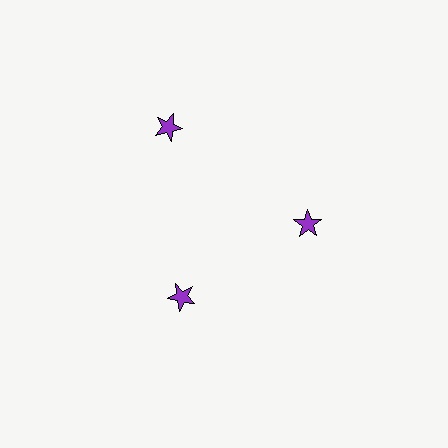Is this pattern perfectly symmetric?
No. The 3 purple stars are arranged in a ring, but one element near the 11 o'clock position is pushed outward from the center, breaking the 3-fold rotational symmetry.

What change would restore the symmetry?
The symmetry would be restored by moving it inward, back onto the ring so that all 3 stars sit at equal angles and equal distance from the center.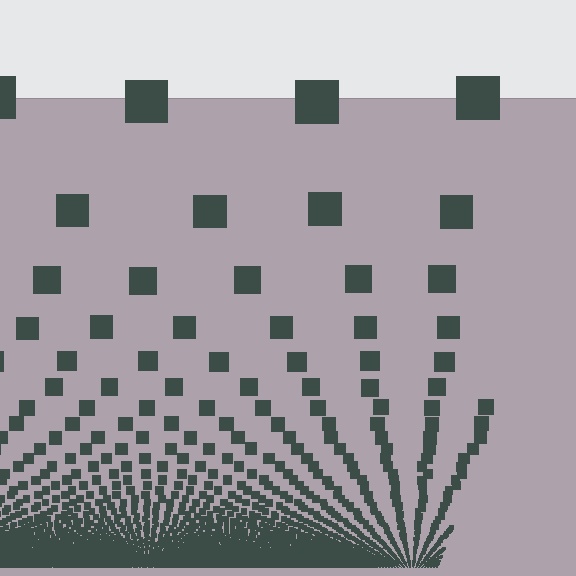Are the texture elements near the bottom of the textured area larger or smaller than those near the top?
Smaller. The gradient is inverted — elements near the bottom are smaller and denser.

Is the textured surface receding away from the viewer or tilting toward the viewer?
The surface appears to tilt toward the viewer. Texture elements get larger and sparser toward the top.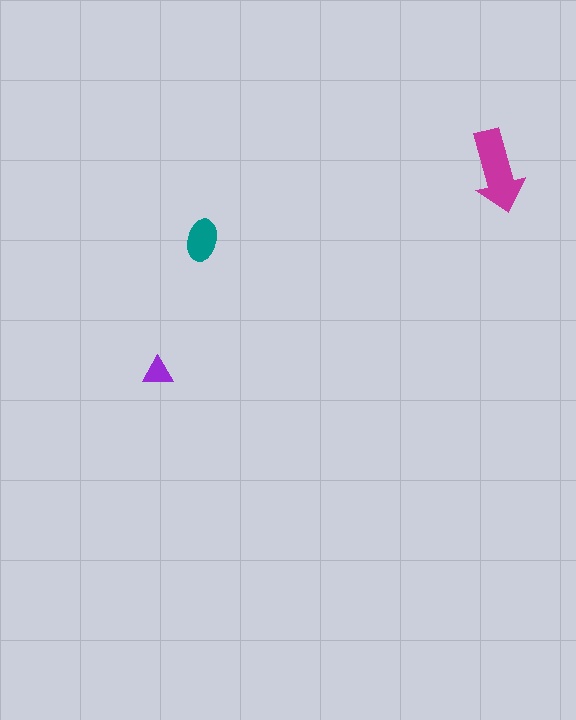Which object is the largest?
The magenta arrow.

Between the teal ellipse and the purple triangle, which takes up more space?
The teal ellipse.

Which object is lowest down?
The purple triangle is bottommost.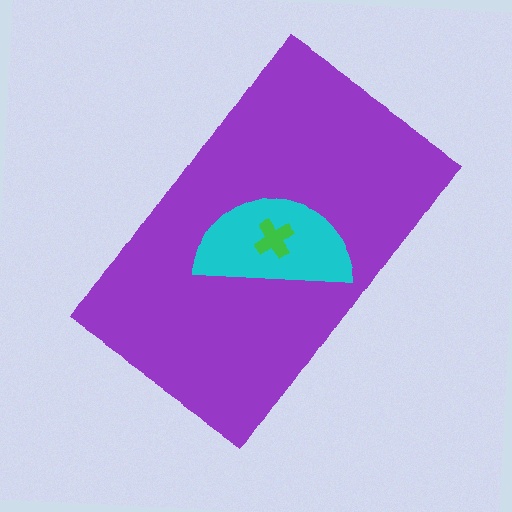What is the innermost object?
The green cross.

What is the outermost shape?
The purple rectangle.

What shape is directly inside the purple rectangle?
The cyan semicircle.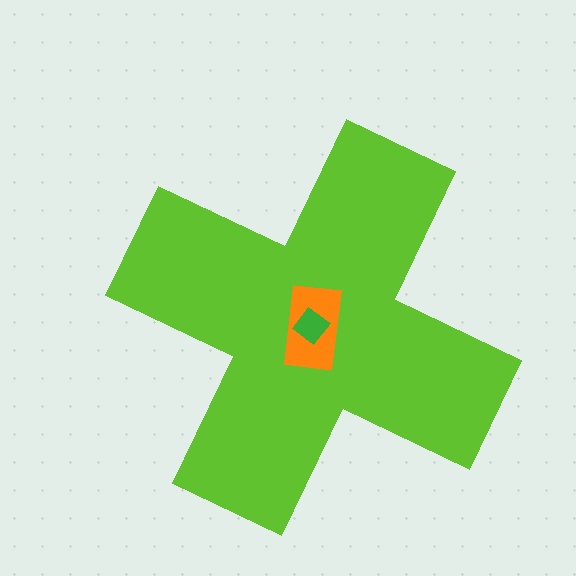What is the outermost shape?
The lime cross.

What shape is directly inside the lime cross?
The orange rectangle.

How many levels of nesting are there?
3.